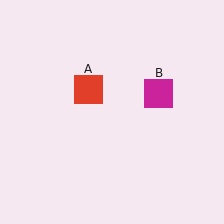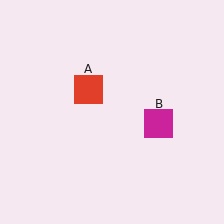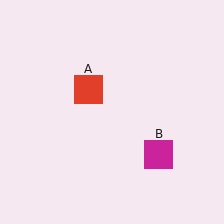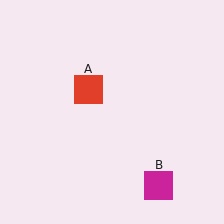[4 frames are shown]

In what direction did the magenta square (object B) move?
The magenta square (object B) moved down.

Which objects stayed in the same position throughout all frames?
Red square (object A) remained stationary.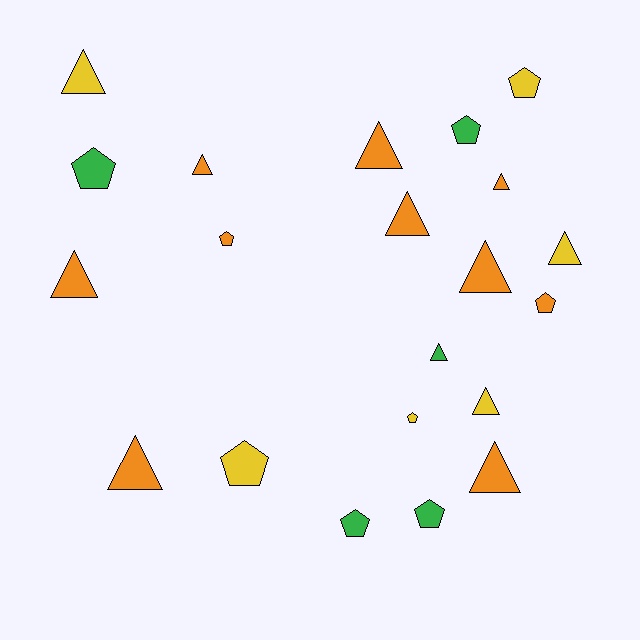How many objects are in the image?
There are 21 objects.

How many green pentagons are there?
There are 4 green pentagons.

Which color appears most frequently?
Orange, with 10 objects.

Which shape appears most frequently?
Triangle, with 12 objects.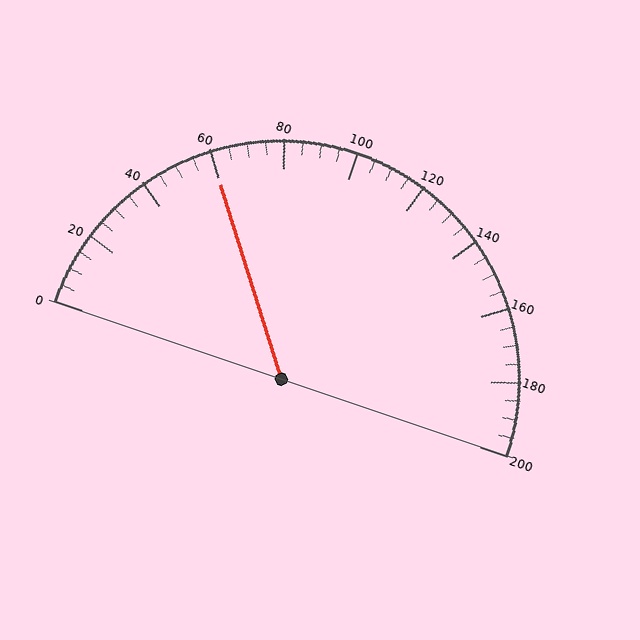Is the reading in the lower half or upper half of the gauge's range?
The reading is in the lower half of the range (0 to 200).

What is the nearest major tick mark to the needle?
The nearest major tick mark is 60.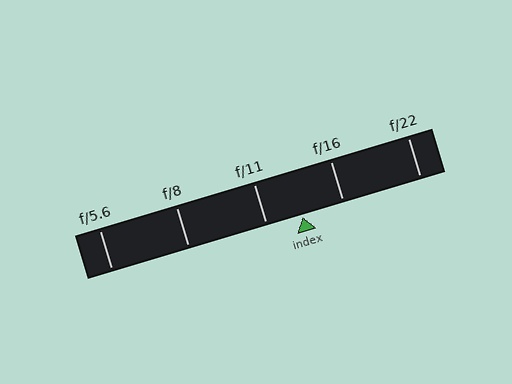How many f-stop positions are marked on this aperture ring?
There are 5 f-stop positions marked.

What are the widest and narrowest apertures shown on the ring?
The widest aperture shown is f/5.6 and the narrowest is f/22.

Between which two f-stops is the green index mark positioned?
The index mark is between f/11 and f/16.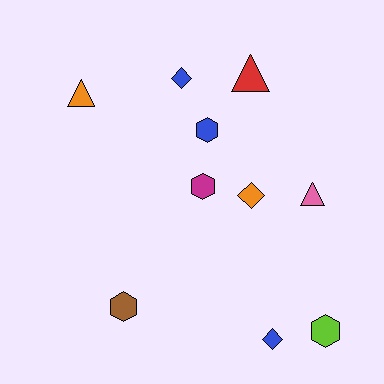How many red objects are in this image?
There is 1 red object.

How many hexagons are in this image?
There are 4 hexagons.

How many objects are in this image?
There are 10 objects.